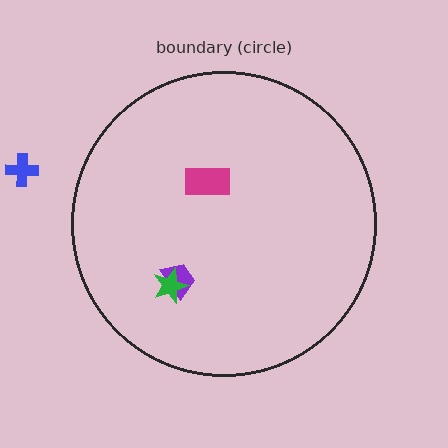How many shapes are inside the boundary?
3 inside, 1 outside.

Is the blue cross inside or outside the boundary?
Outside.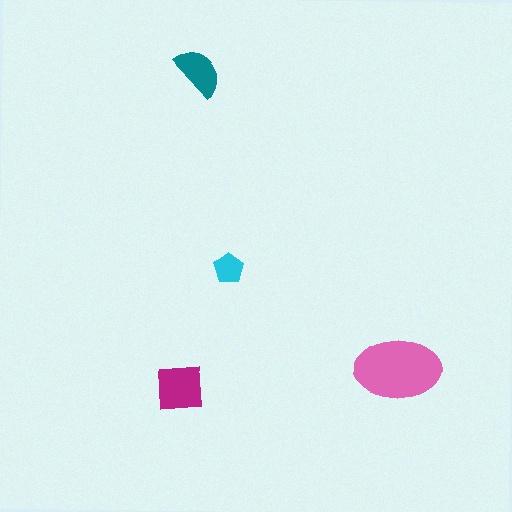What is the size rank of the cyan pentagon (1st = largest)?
4th.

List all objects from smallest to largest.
The cyan pentagon, the teal semicircle, the magenta square, the pink ellipse.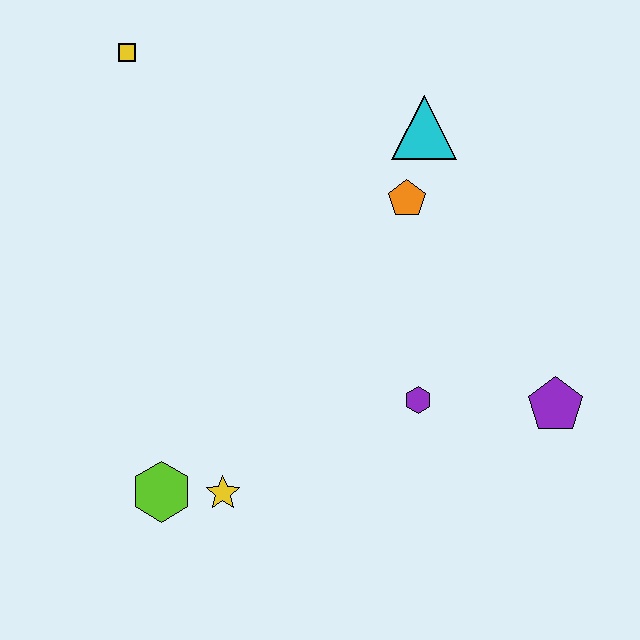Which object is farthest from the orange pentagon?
The lime hexagon is farthest from the orange pentagon.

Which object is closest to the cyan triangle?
The orange pentagon is closest to the cyan triangle.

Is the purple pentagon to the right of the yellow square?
Yes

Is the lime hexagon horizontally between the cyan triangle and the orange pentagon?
No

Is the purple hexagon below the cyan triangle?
Yes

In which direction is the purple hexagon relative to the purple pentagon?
The purple hexagon is to the left of the purple pentagon.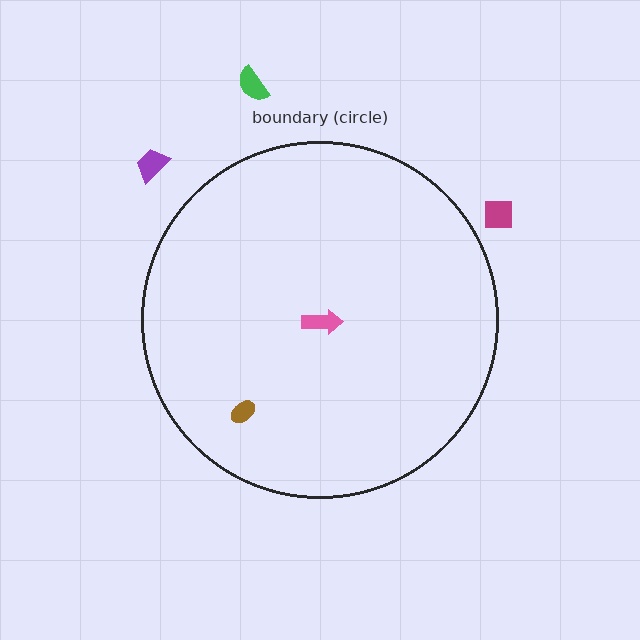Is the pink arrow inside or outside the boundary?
Inside.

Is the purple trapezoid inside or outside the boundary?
Outside.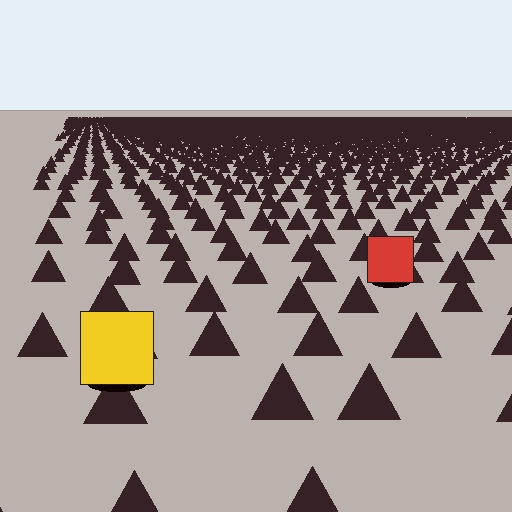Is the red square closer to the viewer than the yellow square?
No. The yellow square is closer — you can tell from the texture gradient: the ground texture is coarser near it.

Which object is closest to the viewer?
The yellow square is closest. The texture marks near it are larger and more spread out.